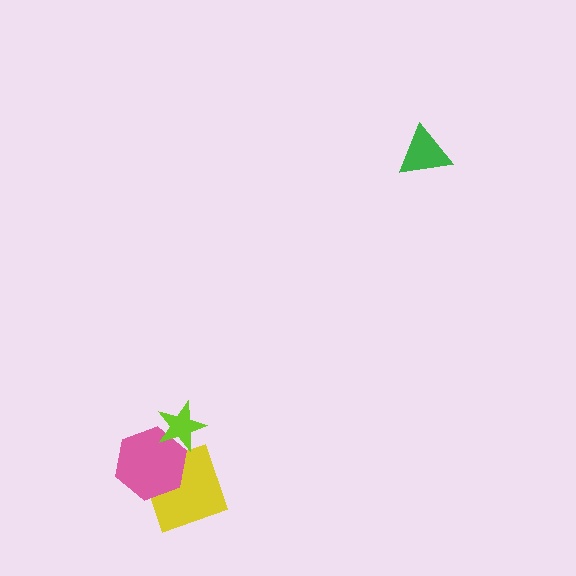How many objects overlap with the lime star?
1 object overlaps with the lime star.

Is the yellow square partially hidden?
Yes, it is partially covered by another shape.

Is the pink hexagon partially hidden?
Yes, it is partially covered by another shape.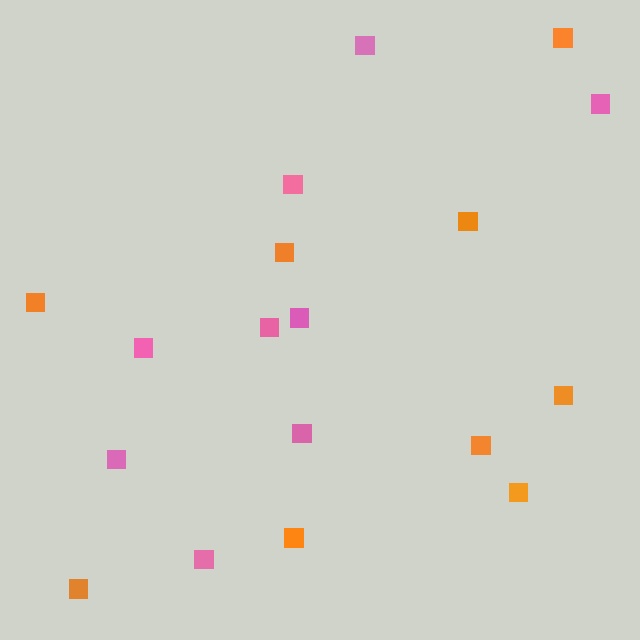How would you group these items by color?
There are 2 groups: one group of pink squares (9) and one group of orange squares (9).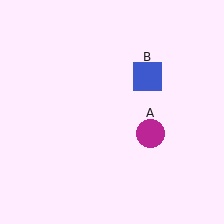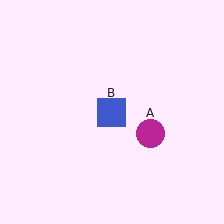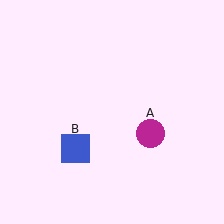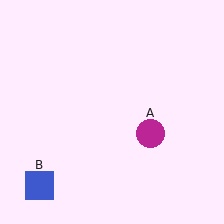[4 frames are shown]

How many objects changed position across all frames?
1 object changed position: blue square (object B).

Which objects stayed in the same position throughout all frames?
Magenta circle (object A) remained stationary.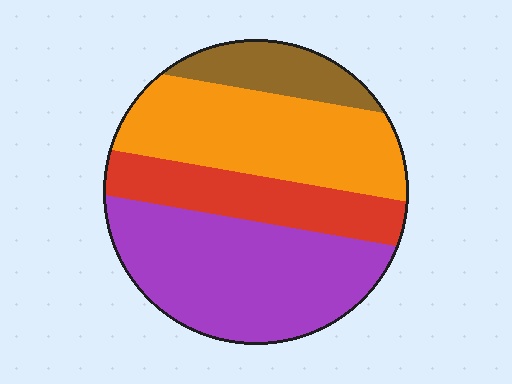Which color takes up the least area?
Brown, at roughly 10%.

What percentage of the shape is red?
Red takes up about one fifth (1/5) of the shape.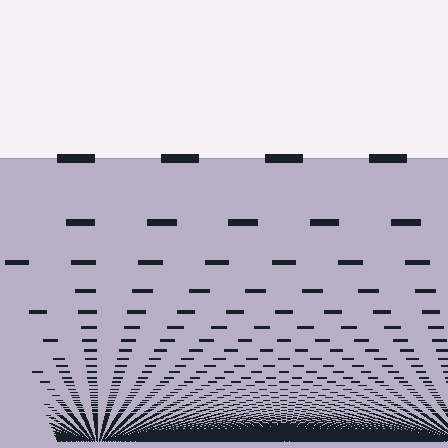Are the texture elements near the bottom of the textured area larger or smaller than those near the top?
Smaller. The gradient is inverted — elements near the bottom are smaller and denser.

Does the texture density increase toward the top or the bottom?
Density increases toward the bottom.